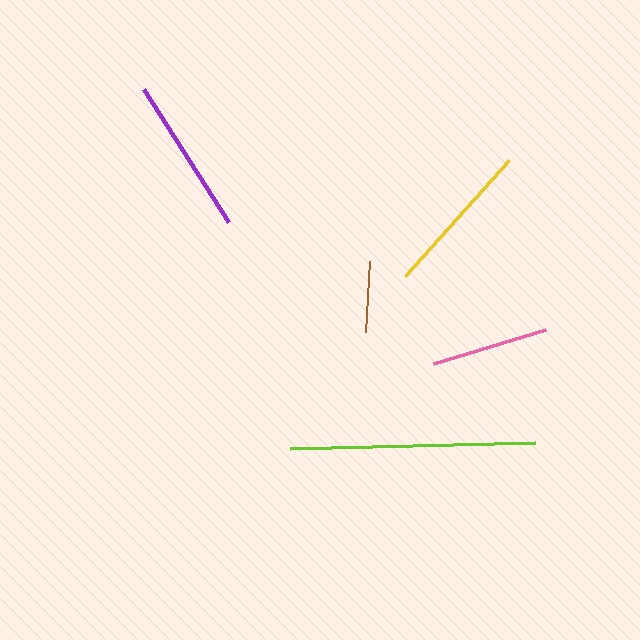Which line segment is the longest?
The lime line is the longest at approximately 245 pixels.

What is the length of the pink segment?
The pink segment is approximately 117 pixels long.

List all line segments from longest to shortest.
From longest to shortest: lime, purple, yellow, pink, brown.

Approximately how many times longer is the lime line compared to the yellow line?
The lime line is approximately 1.6 times the length of the yellow line.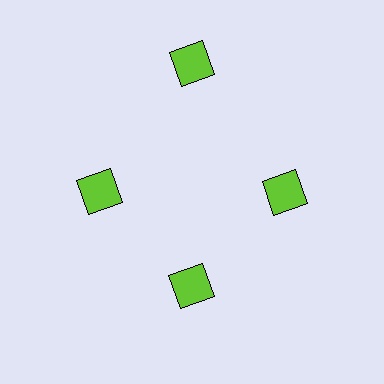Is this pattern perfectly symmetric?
No. The 4 lime squares are arranged in a ring, but one element near the 12 o'clock position is pushed outward from the center, breaking the 4-fold rotational symmetry.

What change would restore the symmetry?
The symmetry would be restored by moving it inward, back onto the ring so that all 4 squares sit at equal angles and equal distance from the center.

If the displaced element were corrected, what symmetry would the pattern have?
It would have 4-fold rotational symmetry — the pattern would map onto itself every 90 degrees.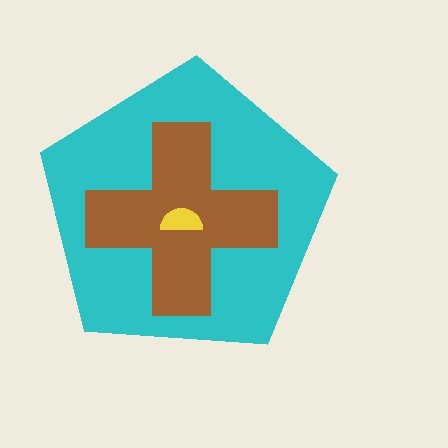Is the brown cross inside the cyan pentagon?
Yes.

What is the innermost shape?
The yellow semicircle.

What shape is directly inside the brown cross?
The yellow semicircle.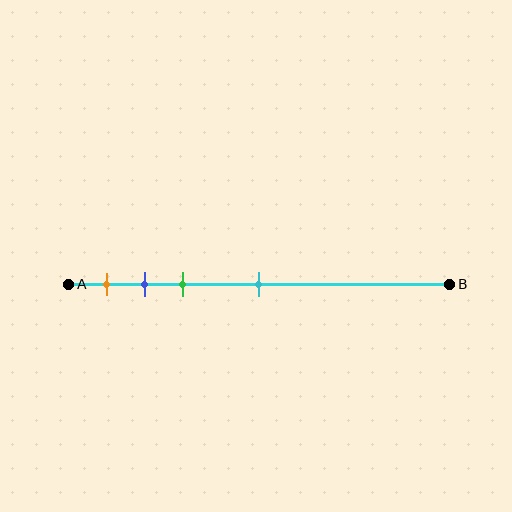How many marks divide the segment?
There are 4 marks dividing the segment.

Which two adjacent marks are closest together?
The blue and green marks are the closest adjacent pair.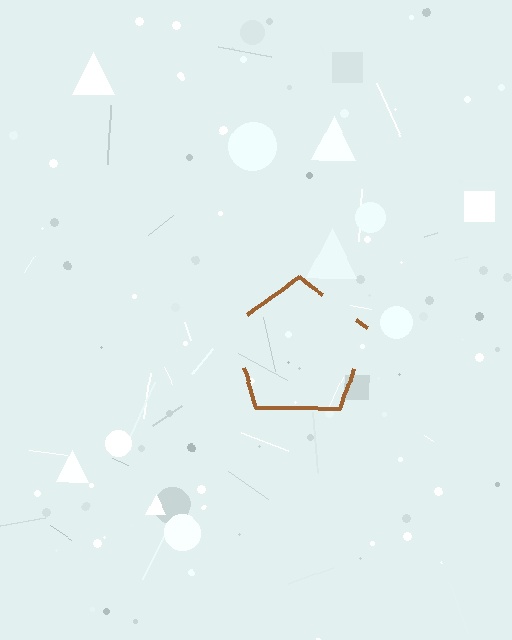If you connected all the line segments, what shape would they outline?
They would outline a pentagon.